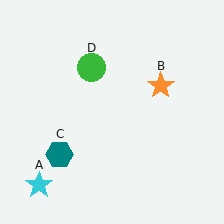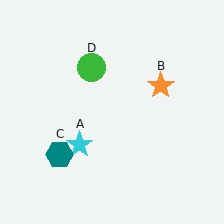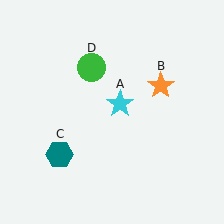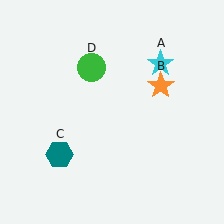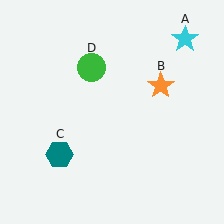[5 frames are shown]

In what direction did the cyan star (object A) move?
The cyan star (object A) moved up and to the right.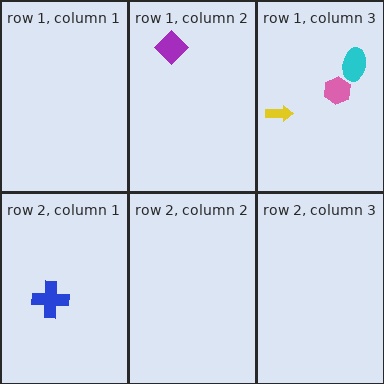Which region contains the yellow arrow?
The row 1, column 3 region.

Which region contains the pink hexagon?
The row 1, column 3 region.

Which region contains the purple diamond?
The row 1, column 2 region.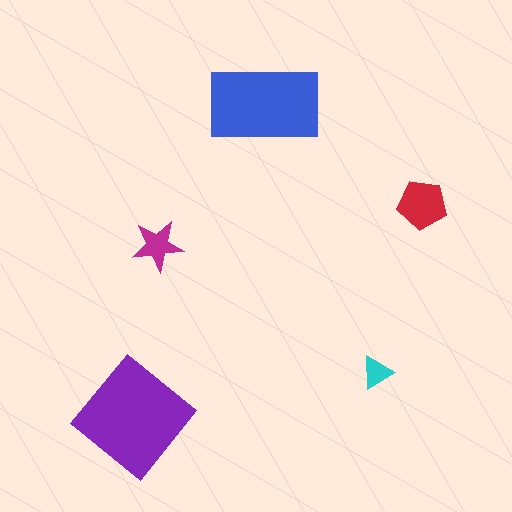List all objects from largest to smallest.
The purple diamond, the blue rectangle, the red pentagon, the magenta star, the cyan triangle.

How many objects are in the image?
There are 5 objects in the image.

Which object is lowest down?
The purple diamond is bottommost.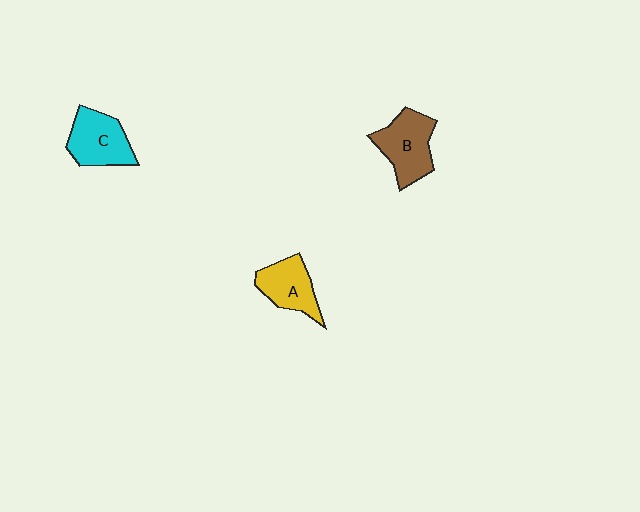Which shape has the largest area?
Shape B (brown).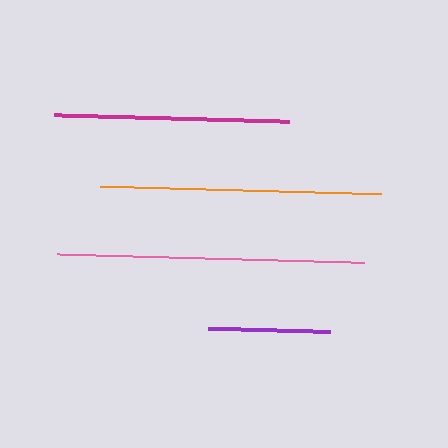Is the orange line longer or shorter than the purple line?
The orange line is longer than the purple line.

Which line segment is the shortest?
The purple line is the shortest at approximately 122 pixels.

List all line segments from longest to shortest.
From longest to shortest: pink, orange, magenta, purple.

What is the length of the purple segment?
The purple segment is approximately 122 pixels long.